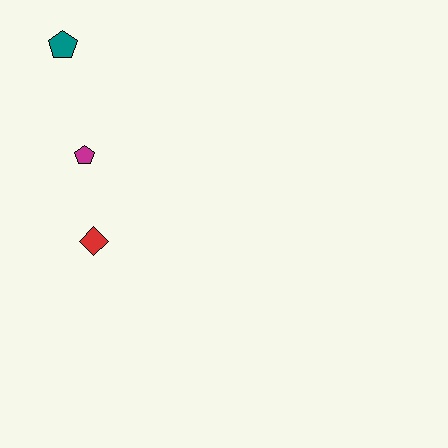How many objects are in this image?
There are 3 objects.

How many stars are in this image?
There are no stars.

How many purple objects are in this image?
There are no purple objects.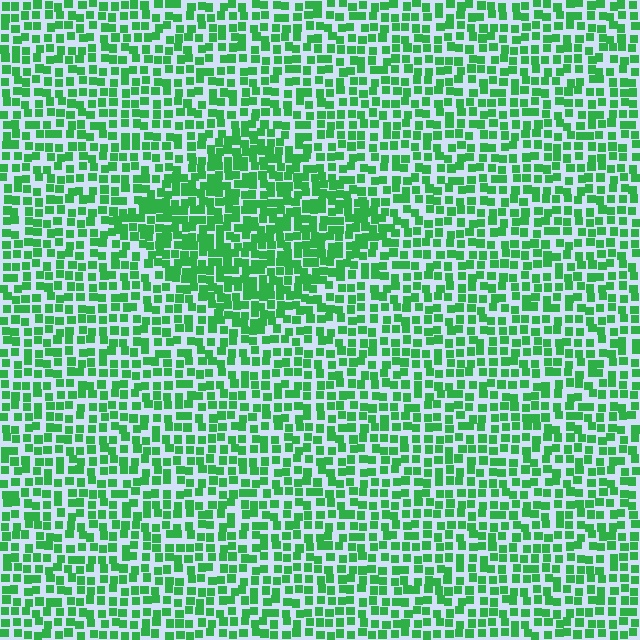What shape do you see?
I see a diamond.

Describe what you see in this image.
The image contains small green elements arranged at two different densities. A diamond-shaped region is visible where the elements are more densely packed than the surrounding area.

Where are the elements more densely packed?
The elements are more densely packed inside the diamond boundary.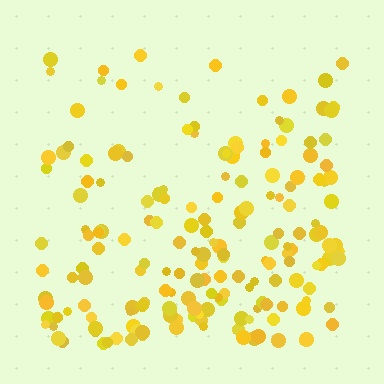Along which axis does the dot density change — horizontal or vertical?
Vertical.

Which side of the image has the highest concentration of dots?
The bottom.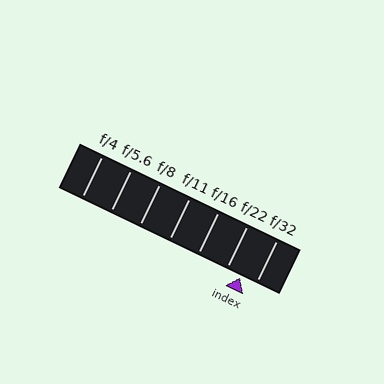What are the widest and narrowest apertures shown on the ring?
The widest aperture shown is f/4 and the narrowest is f/32.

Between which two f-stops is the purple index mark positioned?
The index mark is between f/22 and f/32.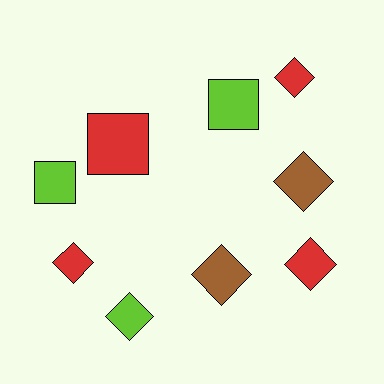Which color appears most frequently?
Red, with 4 objects.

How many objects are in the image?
There are 9 objects.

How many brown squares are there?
There are no brown squares.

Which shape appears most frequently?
Diamond, with 6 objects.